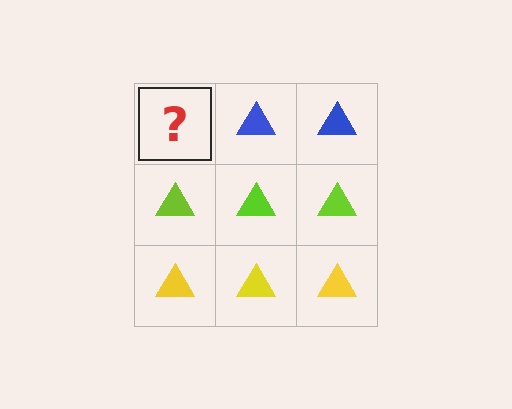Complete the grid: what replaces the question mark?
The question mark should be replaced with a blue triangle.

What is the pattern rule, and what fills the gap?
The rule is that each row has a consistent color. The gap should be filled with a blue triangle.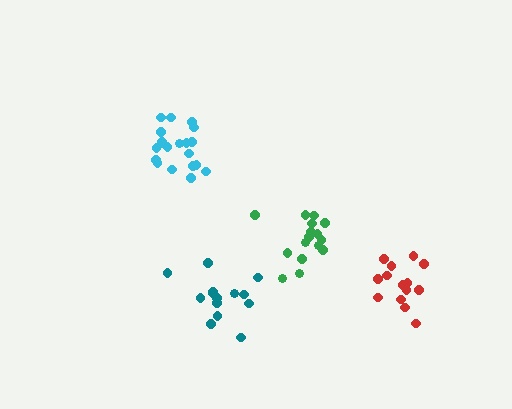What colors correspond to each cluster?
The clusters are colored: cyan, teal, green, red.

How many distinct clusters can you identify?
There are 4 distinct clusters.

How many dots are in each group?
Group 1: 20 dots, Group 2: 14 dots, Group 3: 16 dots, Group 4: 14 dots (64 total).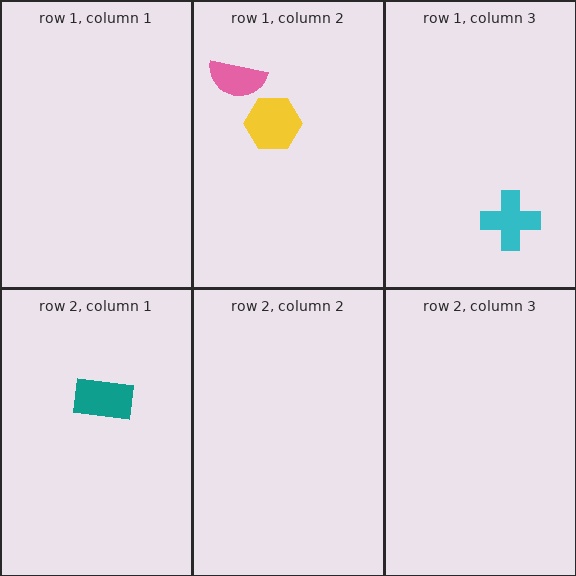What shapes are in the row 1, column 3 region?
The cyan cross.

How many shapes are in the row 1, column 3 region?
1.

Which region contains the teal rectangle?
The row 2, column 1 region.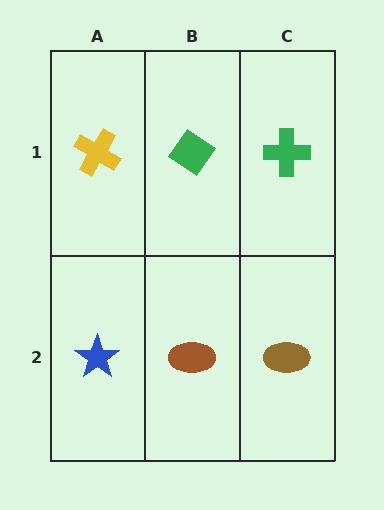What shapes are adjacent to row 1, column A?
A blue star (row 2, column A), a green diamond (row 1, column B).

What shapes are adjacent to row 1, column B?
A brown ellipse (row 2, column B), a yellow cross (row 1, column A), a green cross (row 1, column C).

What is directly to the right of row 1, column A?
A green diamond.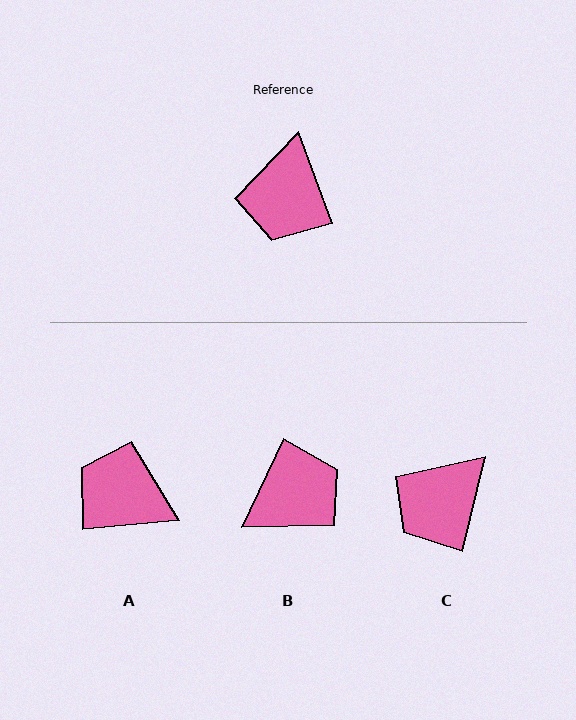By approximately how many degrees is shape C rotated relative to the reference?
Approximately 34 degrees clockwise.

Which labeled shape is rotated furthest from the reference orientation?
B, about 135 degrees away.